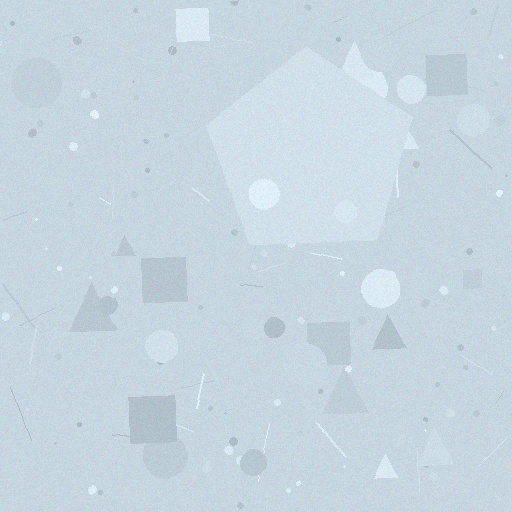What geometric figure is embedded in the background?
A pentagon is embedded in the background.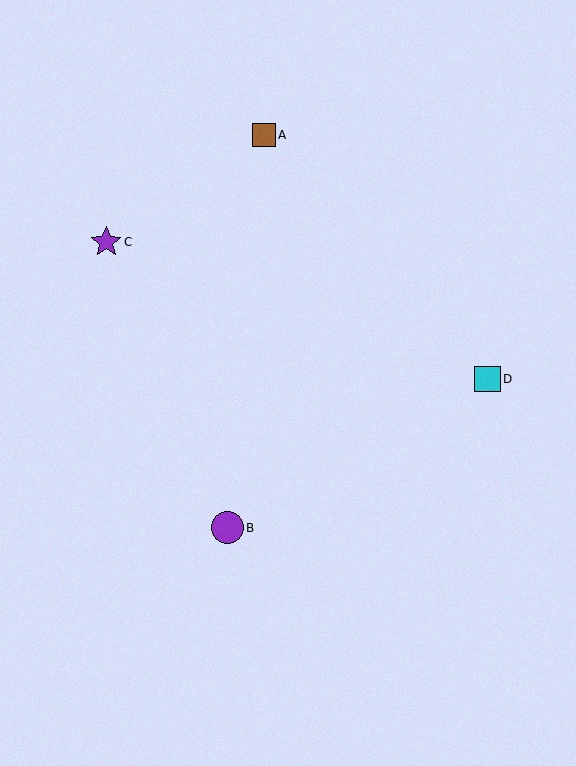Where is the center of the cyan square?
The center of the cyan square is at (487, 379).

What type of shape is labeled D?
Shape D is a cyan square.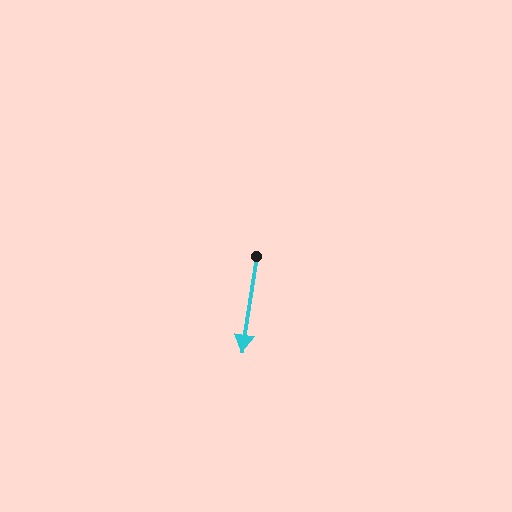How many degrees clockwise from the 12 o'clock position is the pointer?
Approximately 188 degrees.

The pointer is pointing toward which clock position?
Roughly 6 o'clock.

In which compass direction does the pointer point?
South.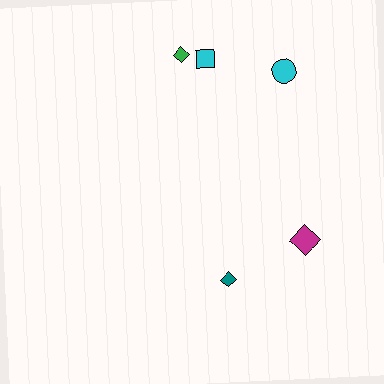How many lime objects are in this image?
There are no lime objects.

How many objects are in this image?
There are 5 objects.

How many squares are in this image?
There is 1 square.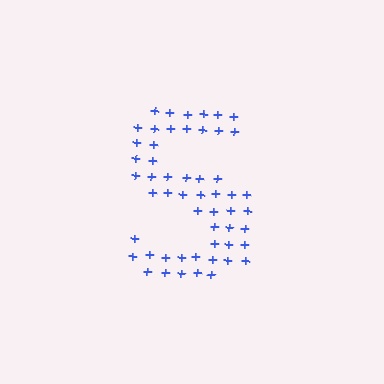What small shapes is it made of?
It is made of small plus signs.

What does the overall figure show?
The overall figure shows the letter S.